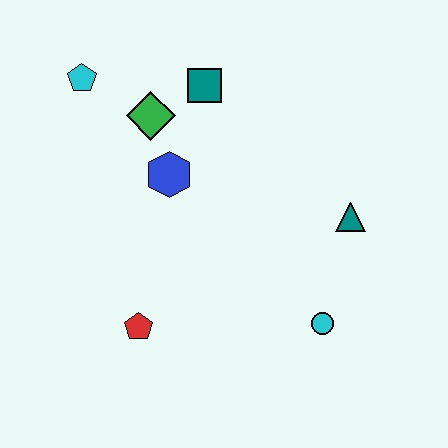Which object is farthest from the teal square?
The cyan circle is farthest from the teal square.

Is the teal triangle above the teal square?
No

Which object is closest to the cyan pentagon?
The green diamond is closest to the cyan pentagon.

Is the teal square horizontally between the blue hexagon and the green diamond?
No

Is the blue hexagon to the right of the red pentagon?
Yes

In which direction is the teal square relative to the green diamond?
The teal square is to the right of the green diamond.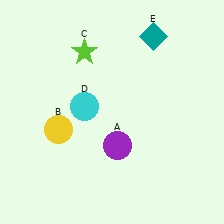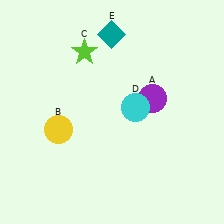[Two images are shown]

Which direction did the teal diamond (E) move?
The teal diamond (E) moved left.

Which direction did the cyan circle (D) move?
The cyan circle (D) moved right.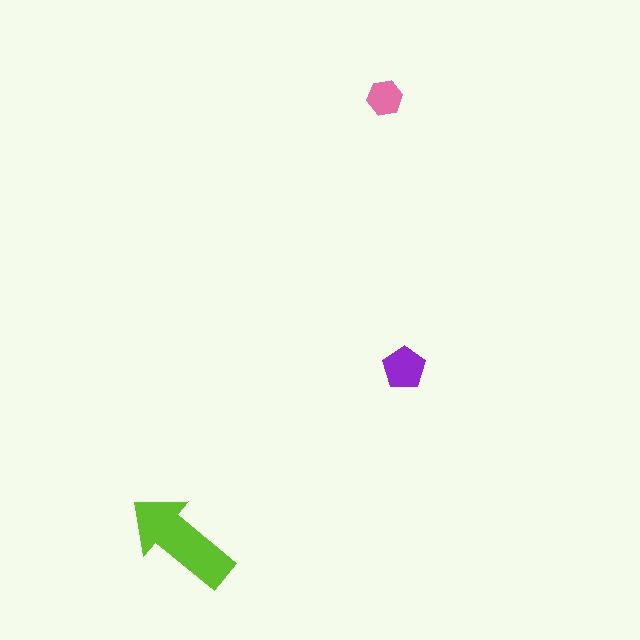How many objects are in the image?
There are 3 objects in the image.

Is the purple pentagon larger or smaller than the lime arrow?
Smaller.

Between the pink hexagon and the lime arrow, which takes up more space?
The lime arrow.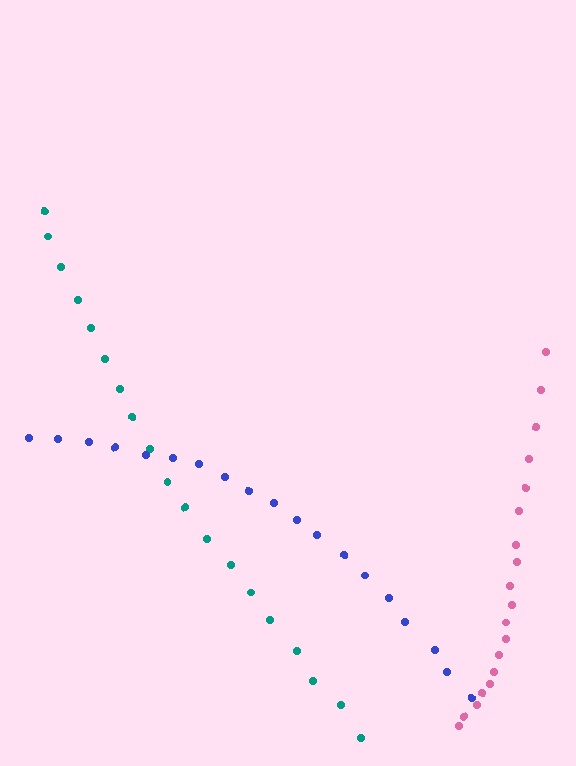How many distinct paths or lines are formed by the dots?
There are 3 distinct paths.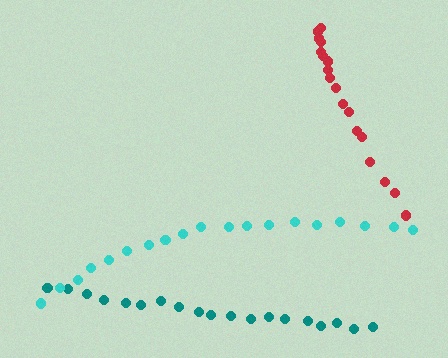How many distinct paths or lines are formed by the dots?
There are 3 distinct paths.